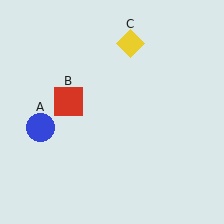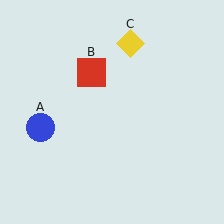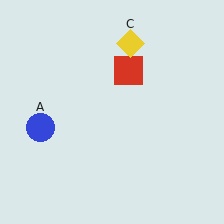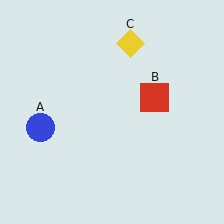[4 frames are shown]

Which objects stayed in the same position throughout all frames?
Blue circle (object A) and yellow diamond (object C) remained stationary.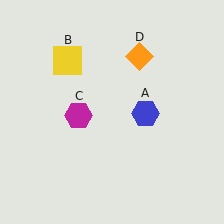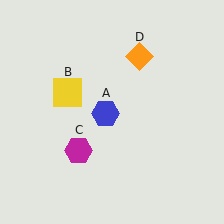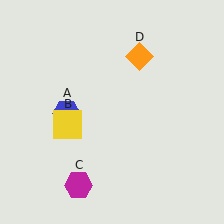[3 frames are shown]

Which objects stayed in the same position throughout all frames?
Orange diamond (object D) remained stationary.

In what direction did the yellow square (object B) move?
The yellow square (object B) moved down.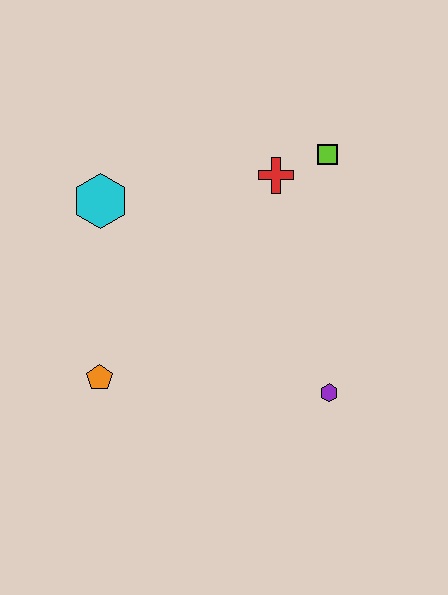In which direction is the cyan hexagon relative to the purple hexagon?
The cyan hexagon is to the left of the purple hexagon.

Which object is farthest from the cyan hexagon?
The purple hexagon is farthest from the cyan hexagon.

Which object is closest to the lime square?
The red cross is closest to the lime square.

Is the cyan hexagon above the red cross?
No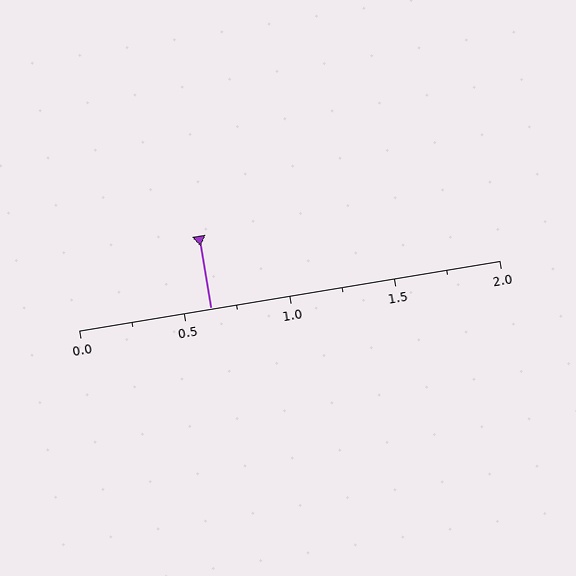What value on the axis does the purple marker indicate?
The marker indicates approximately 0.62.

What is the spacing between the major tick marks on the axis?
The major ticks are spaced 0.5 apart.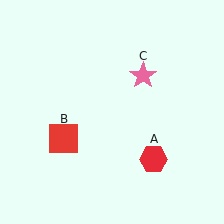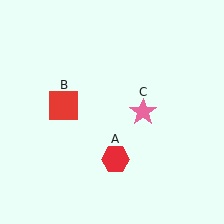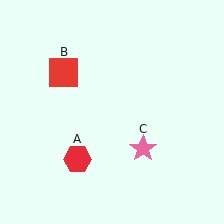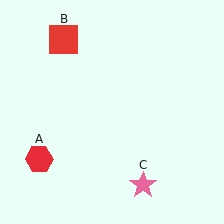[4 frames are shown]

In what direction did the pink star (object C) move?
The pink star (object C) moved down.